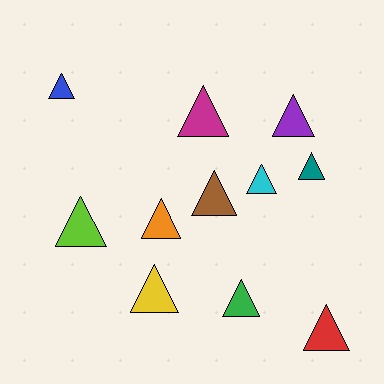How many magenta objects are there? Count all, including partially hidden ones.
There is 1 magenta object.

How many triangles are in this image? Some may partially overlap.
There are 11 triangles.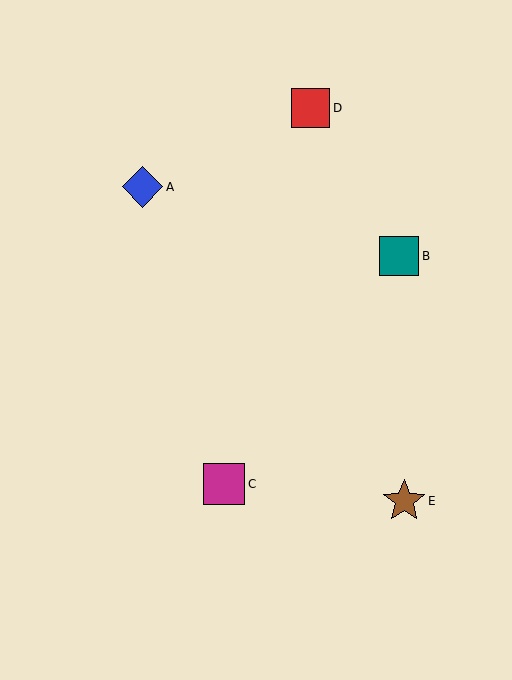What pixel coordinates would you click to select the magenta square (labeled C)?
Click at (224, 484) to select the magenta square C.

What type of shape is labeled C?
Shape C is a magenta square.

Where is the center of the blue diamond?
The center of the blue diamond is at (143, 187).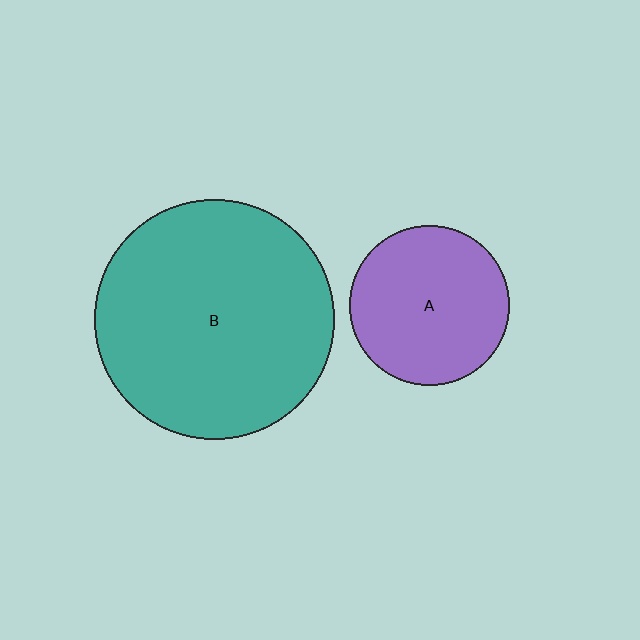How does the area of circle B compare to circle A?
Approximately 2.2 times.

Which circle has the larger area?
Circle B (teal).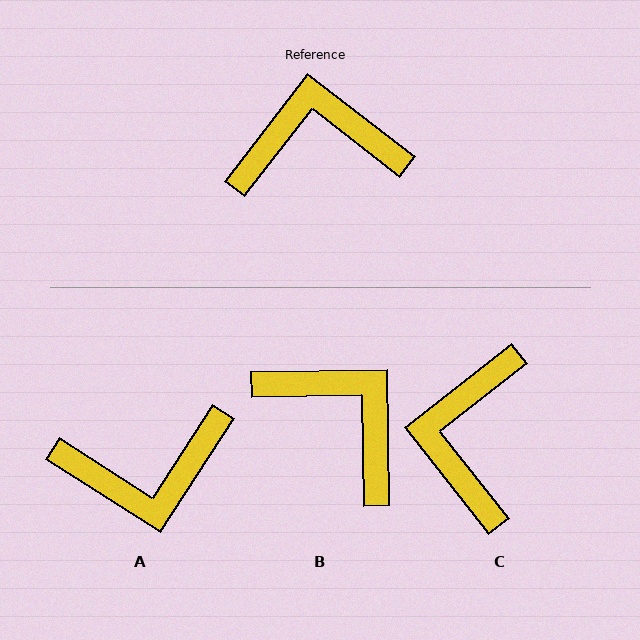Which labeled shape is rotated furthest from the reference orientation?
A, about 175 degrees away.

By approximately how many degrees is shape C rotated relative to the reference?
Approximately 76 degrees counter-clockwise.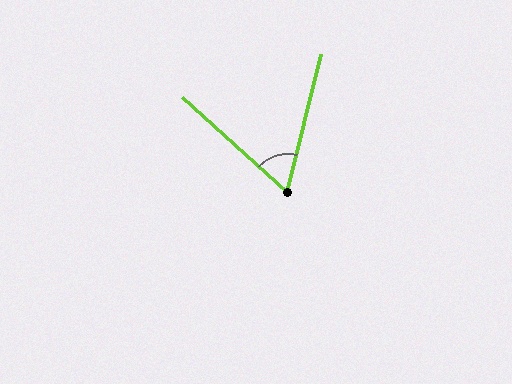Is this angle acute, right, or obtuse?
It is acute.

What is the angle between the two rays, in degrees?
Approximately 61 degrees.